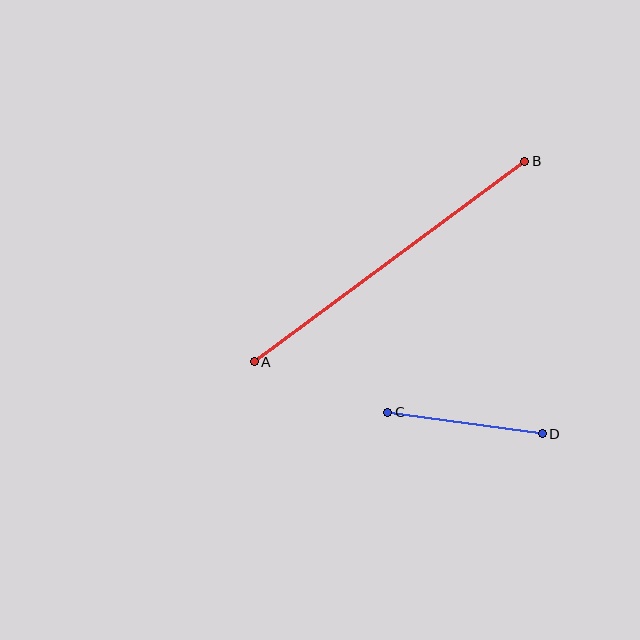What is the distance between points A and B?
The distance is approximately 337 pixels.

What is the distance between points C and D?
The distance is approximately 156 pixels.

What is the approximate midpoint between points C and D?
The midpoint is at approximately (465, 423) pixels.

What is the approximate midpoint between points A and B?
The midpoint is at approximately (389, 261) pixels.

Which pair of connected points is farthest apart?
Points A and B are farthest apart.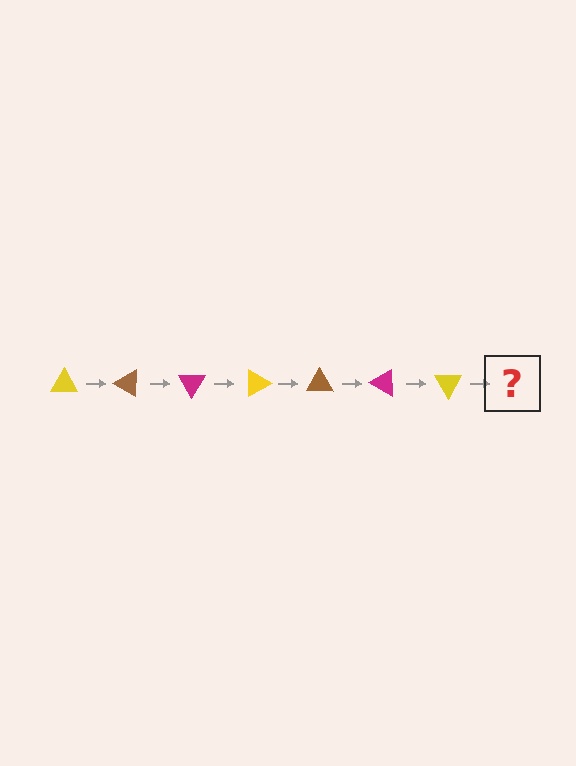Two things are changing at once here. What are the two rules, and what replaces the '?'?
The two rules are that it rotates 30 degrees each step and the color cycles through yellow, brown, and magenta. The '?' should be a brown triangle, rotated 210 degrees from the start.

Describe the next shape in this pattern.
It should be a brown triangle, rotated 210 degrees from the start.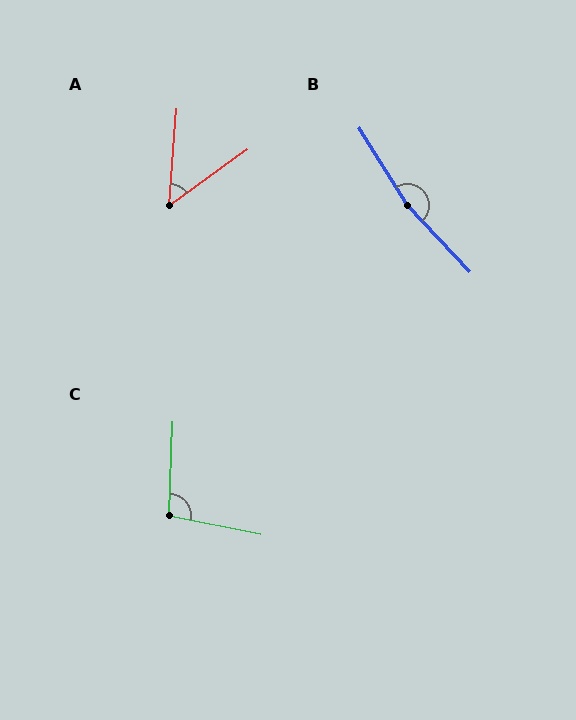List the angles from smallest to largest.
A (50°), C (99°), B (169°).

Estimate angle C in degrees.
Approximately 99 degrees.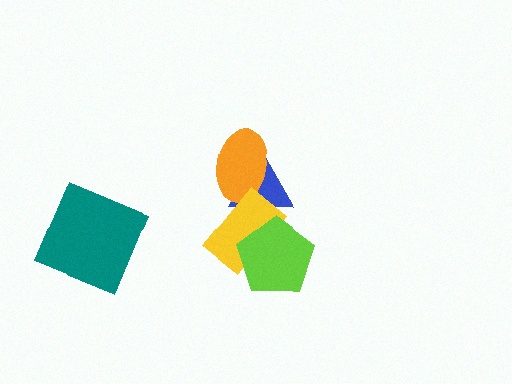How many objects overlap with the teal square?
0 objects overlap with the teal square.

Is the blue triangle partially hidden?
Yes, it is partially covered by another shape.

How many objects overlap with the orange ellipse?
2 objects overlap with the orange ellipse.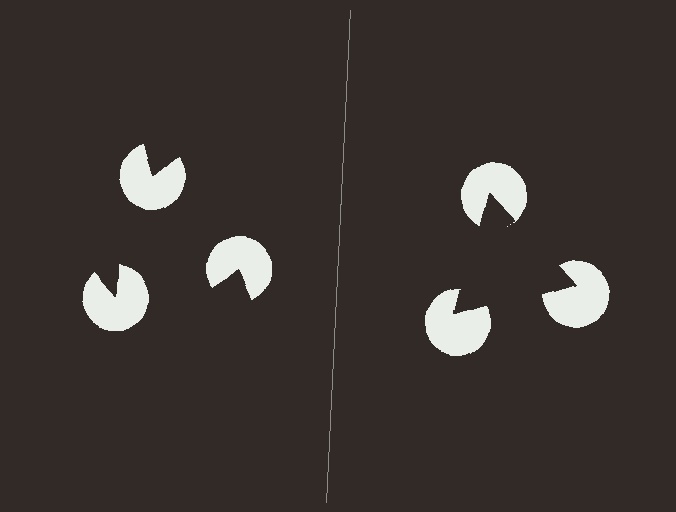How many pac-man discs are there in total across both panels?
6 — 3 on each side.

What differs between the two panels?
The pac-man discs are positioned identically on both sides; only the wedge orientations differ. On the right they align to a triangle; on the left they are misaligned.